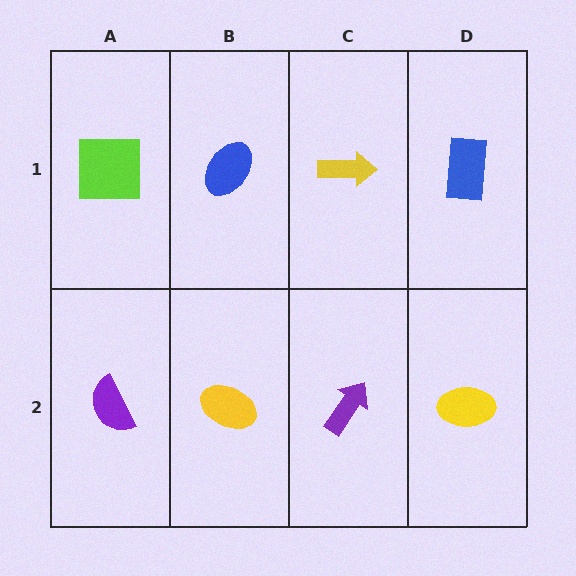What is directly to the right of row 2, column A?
A yellow ellipse.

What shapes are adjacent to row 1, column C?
A purple arrow (row 2, column C), a blue ellipse (row 1, column B), a blue rectangle (row 1, column D).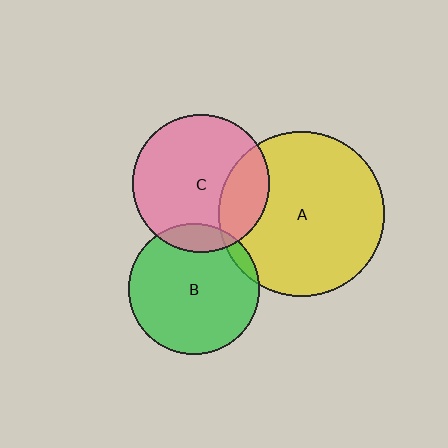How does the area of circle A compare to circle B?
Approximately 1.6 times.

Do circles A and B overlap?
Yes.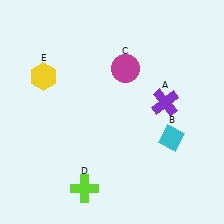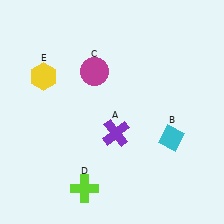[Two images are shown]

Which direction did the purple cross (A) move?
The purple cross (A) moved left.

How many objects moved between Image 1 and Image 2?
2 objects moved between the two images.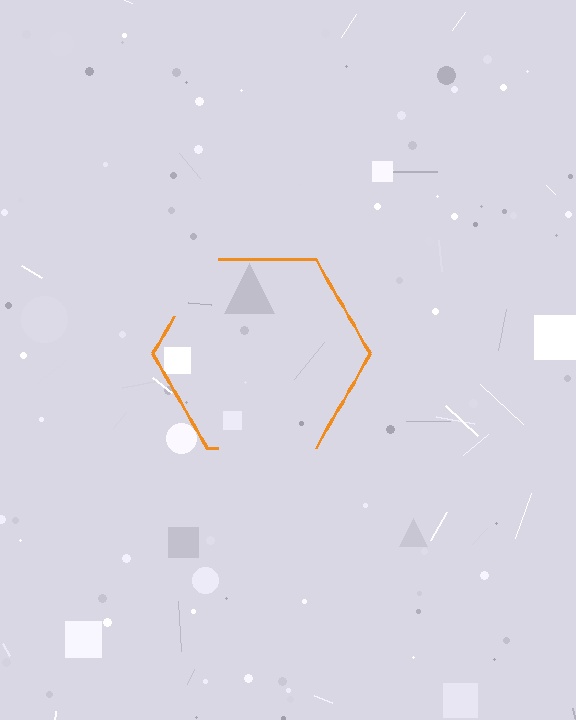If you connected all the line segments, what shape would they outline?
They would outline a hexagon.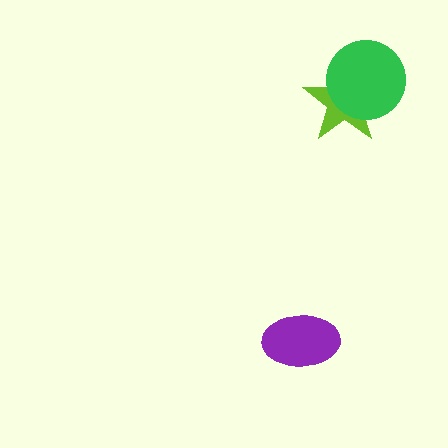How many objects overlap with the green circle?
1 object overlaps with the green circle.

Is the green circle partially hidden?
No, no other shape covers it.